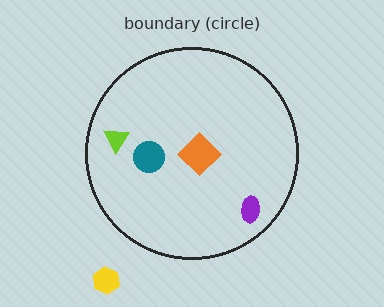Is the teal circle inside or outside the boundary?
Inside.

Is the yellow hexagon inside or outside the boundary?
Outside.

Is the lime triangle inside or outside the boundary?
Inside.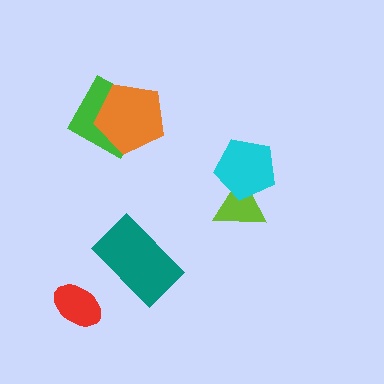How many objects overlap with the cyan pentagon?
1 object overlaps with the cyan pentagon.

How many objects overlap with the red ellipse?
0 objects overlap with the red ellipse.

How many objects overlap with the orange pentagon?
1 object overlaps with the orange pentagon.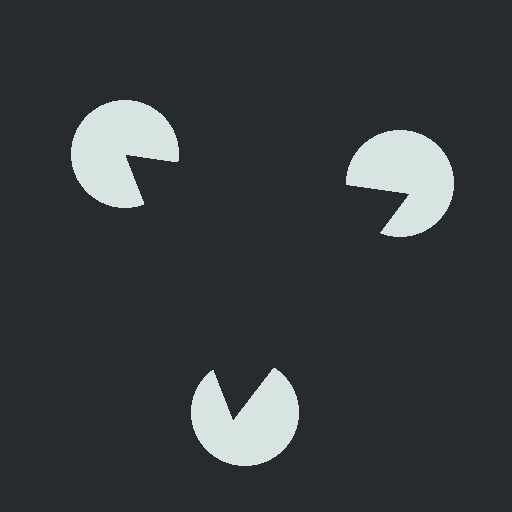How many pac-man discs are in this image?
There are 3 — one at each vertex of the illusory triangle.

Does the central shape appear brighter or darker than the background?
It typically appears slightly darker than the background, even though no actual brightness change is drawn.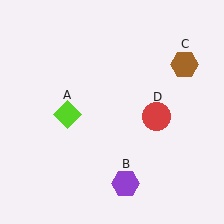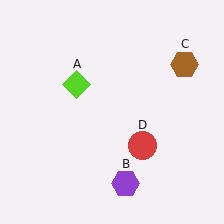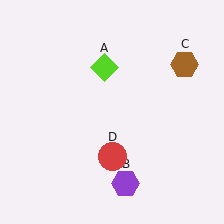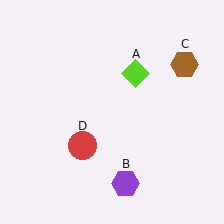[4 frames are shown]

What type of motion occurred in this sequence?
The lime diamond (object A), red circle (object D) rotated clockwise around the center of the scene.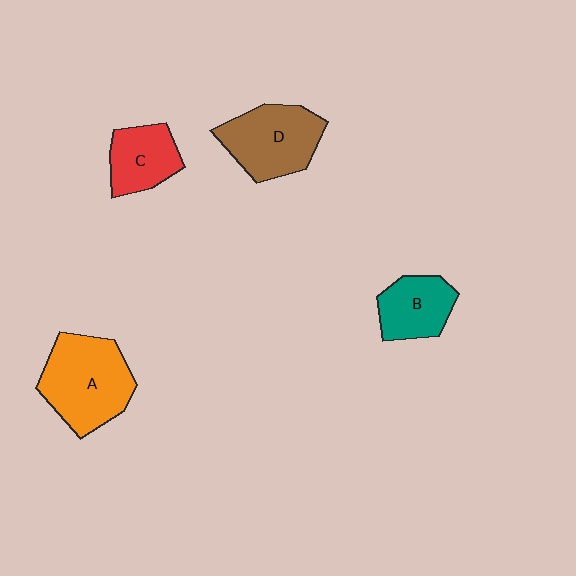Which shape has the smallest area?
Shape C (red).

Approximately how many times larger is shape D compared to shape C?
Approximately 1.4 times.